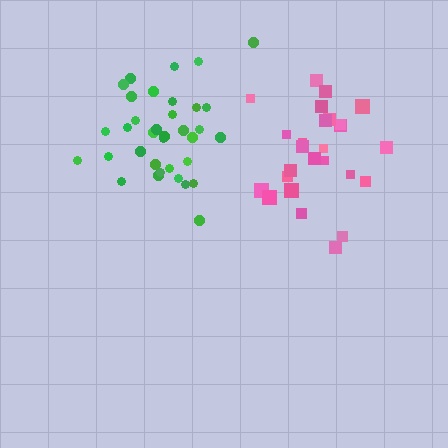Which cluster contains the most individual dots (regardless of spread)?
Green (35).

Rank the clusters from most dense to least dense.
green, pink.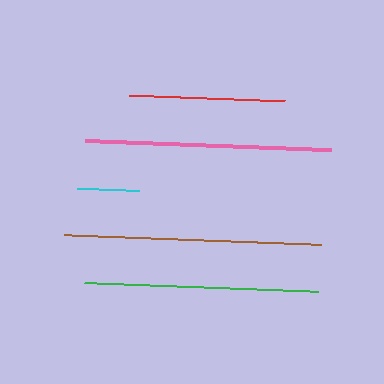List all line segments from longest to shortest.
From longest to shortest: brown, pink, green, red, cyan.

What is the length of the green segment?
The green segment is approximately 235 pixels long.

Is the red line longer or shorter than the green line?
The green line is longer than the red line.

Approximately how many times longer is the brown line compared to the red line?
The brown line is approximately 1.6 times the length of the red line.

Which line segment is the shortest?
The cyan line is the shortest at approximately 61 pixels.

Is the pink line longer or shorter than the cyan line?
The pink line is longer than the cyan line.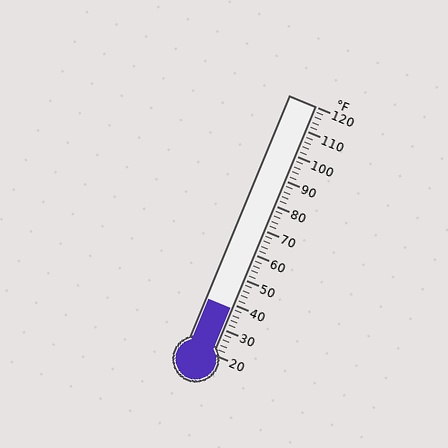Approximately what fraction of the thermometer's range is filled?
The thermometer is filled to approximately 20% of its range.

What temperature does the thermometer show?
The thermometer shows approximately 38°F.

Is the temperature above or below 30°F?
The temperature is above 30°F.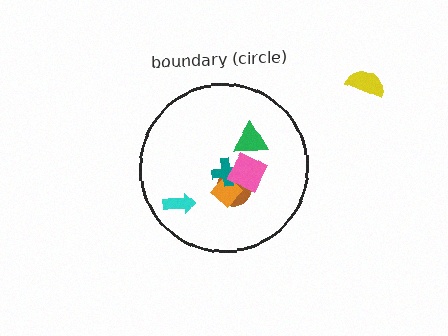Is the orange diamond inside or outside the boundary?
Inside.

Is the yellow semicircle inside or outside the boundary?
Outside.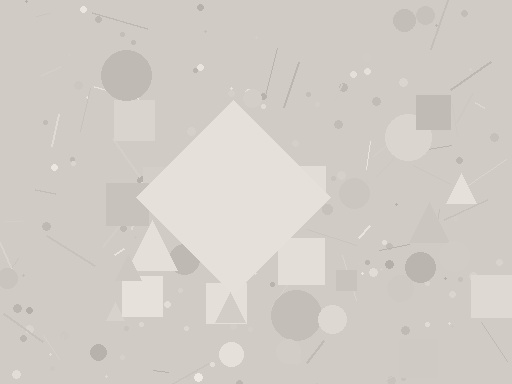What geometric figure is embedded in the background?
A diamond is embedded in the background.